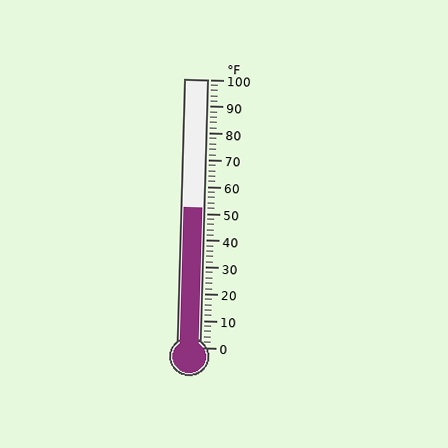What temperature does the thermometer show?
The thermometer shows approximately 52°F.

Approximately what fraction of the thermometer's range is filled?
The thermometer is filled to approximately 50% of its range.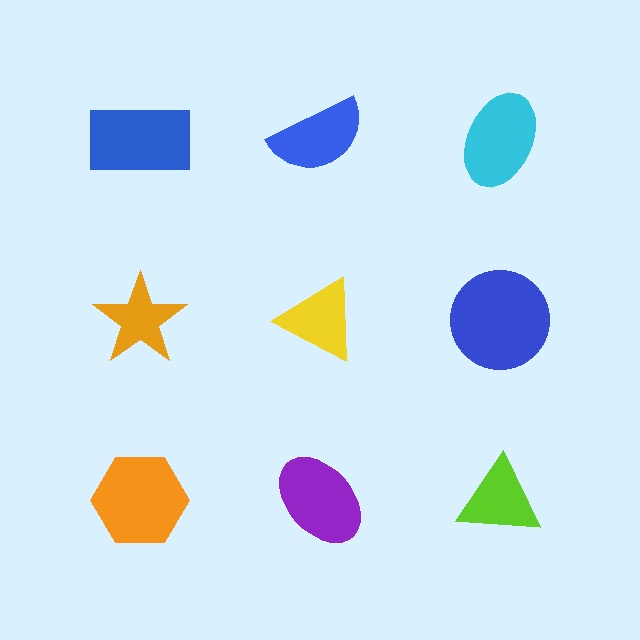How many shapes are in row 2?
3 shapes.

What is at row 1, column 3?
A cyan ellipse.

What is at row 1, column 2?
A blue semicircle.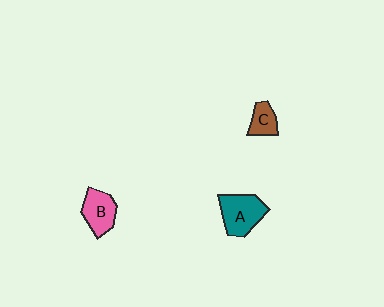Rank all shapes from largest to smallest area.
From largest to smallest: A (teal), B (pink), C (brown).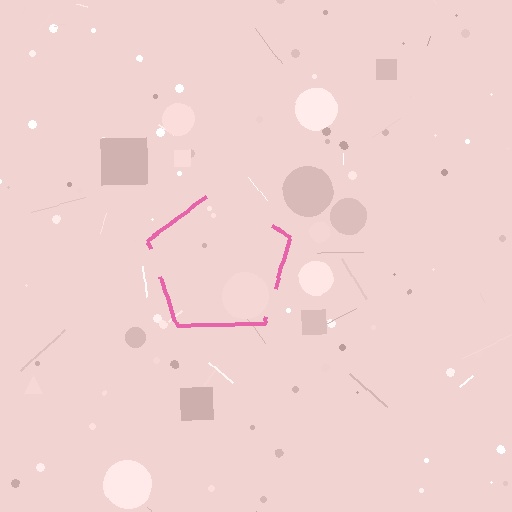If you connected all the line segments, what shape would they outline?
They would outline a pentagon.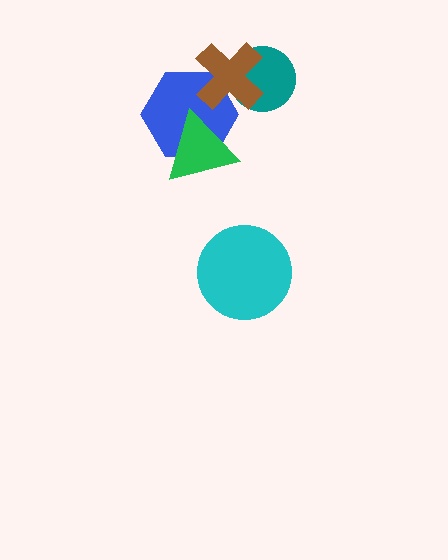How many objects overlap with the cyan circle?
0 objects overlap with the cyan circle.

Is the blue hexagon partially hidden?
Yes, it is partially covered by another shape.